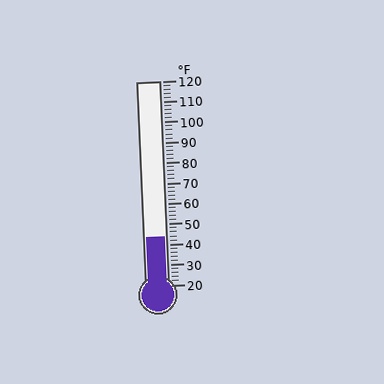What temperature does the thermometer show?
The thermometer shows approximately 44°F.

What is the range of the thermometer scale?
The thermometer scale ranges from 20°F to 120°F.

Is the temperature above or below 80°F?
The temperature is below 80°F.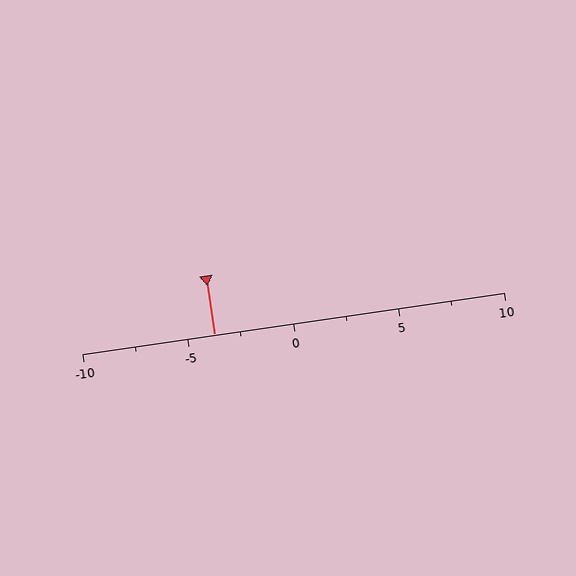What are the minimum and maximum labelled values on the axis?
The axis runs from -10 to 10.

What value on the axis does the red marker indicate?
The marker indicates approximately -3.8.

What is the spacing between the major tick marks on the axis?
The major ticks are spaced 5 apart.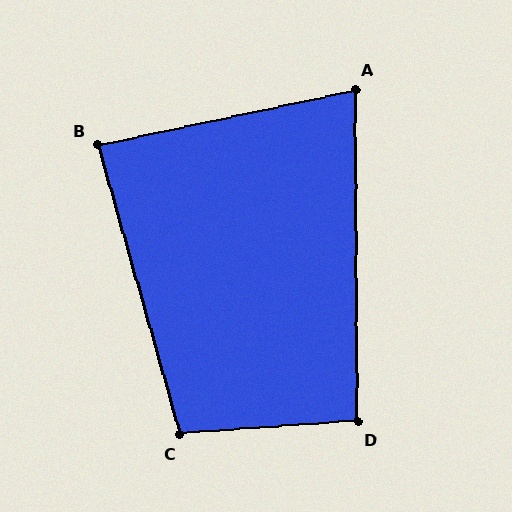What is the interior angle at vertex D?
Approximately 94 degrees (approximately right).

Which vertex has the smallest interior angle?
A, at approximately 78 degrees.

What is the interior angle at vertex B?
Approximately 86 degrees (approximately right).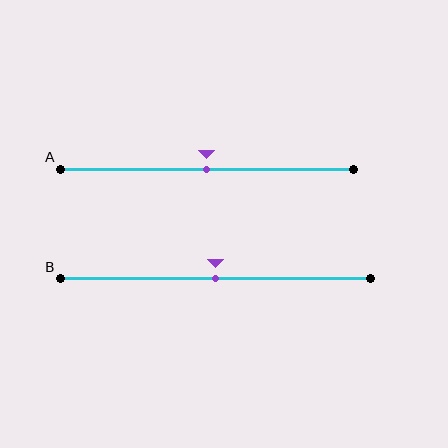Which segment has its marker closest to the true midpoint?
Segment A has its marker closest to the true midpoint.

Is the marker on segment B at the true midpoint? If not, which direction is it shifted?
Yes, the marker on segment B is at the true midpoint.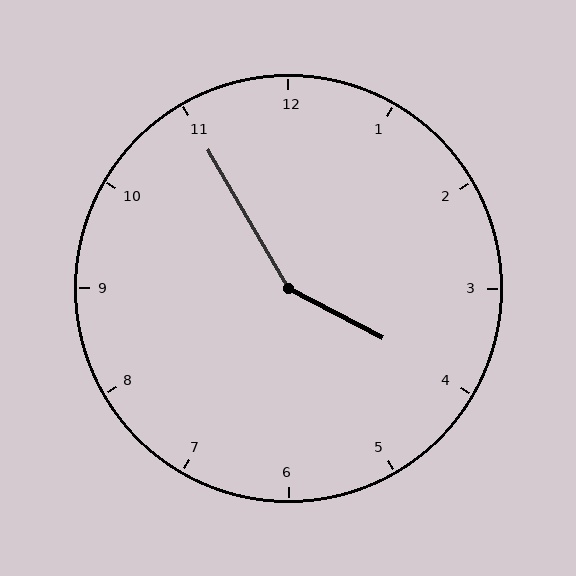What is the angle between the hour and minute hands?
Approximately 148 degrees.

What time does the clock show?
3:55.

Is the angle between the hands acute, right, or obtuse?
It is obtuse.